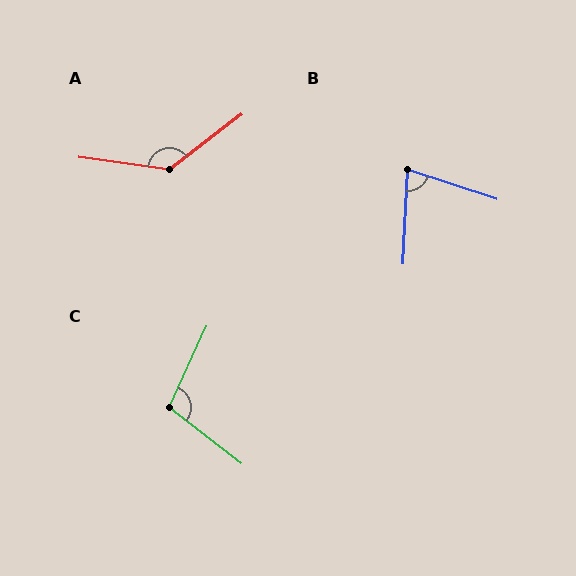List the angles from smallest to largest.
B (74°), C (103°), A (134°).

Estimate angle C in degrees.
Approximately 103 degrees.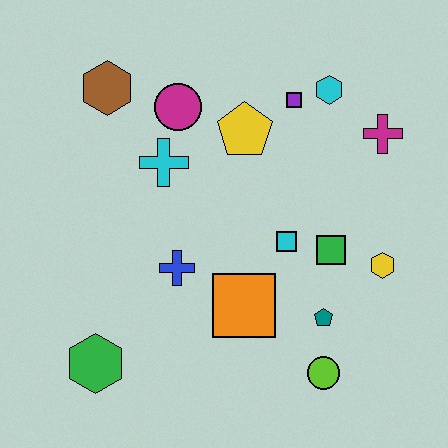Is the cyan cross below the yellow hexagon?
No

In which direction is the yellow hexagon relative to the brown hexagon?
The yellow hexagon is to the right of the brown hexagon.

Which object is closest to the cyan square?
The green square is closest to the cyan square.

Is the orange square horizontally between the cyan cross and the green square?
Yes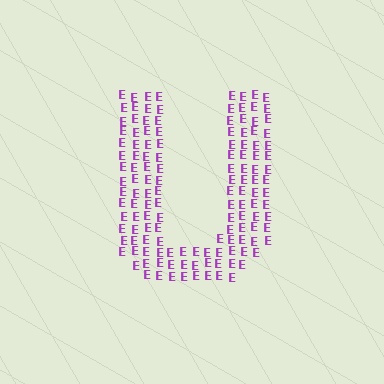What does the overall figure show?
The overall figure shows the letter U.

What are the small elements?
The small elements are letter E's.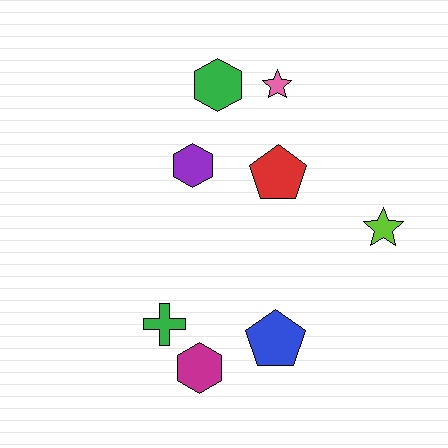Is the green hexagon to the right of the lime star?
No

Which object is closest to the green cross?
The magenta hexagon is closest to the green cross.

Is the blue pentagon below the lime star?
Yes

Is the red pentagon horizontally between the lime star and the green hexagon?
Yes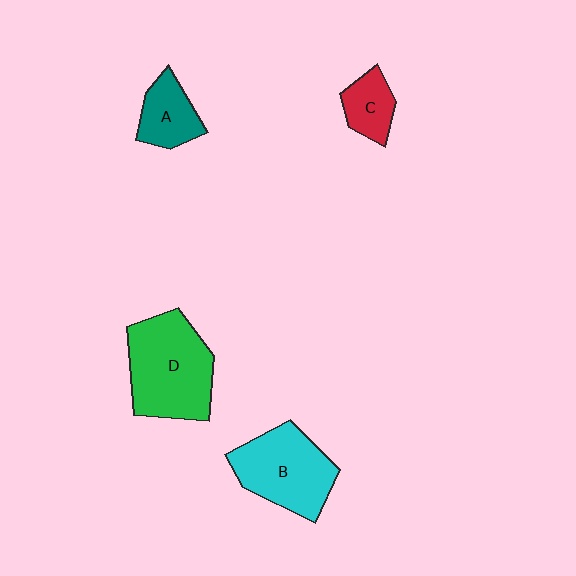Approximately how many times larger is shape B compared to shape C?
Approximately 2.3 times.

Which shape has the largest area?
Shape D (green).